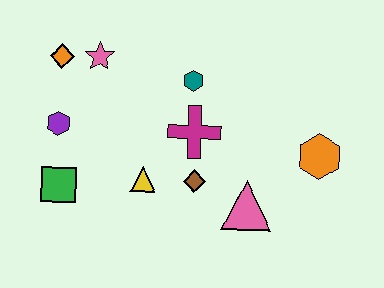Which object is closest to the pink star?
The orange diamond is closest to the pink star.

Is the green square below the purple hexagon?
Yes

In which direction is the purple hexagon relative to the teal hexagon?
The purple hexagon is to the left of the teal hexagon.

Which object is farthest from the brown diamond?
The orange diamond is farthest from the brown diamond.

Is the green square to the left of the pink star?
Yes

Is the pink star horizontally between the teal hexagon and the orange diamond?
Yes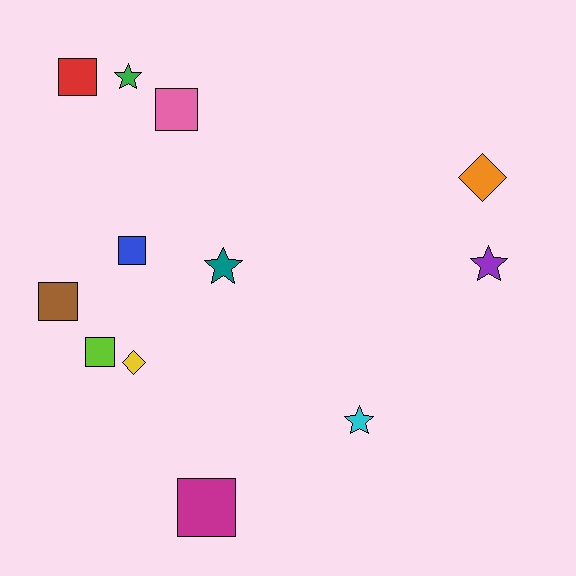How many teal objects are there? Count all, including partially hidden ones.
There is 1 teal object.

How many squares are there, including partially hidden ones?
There are 6 squares.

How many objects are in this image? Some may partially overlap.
There are 12 objects.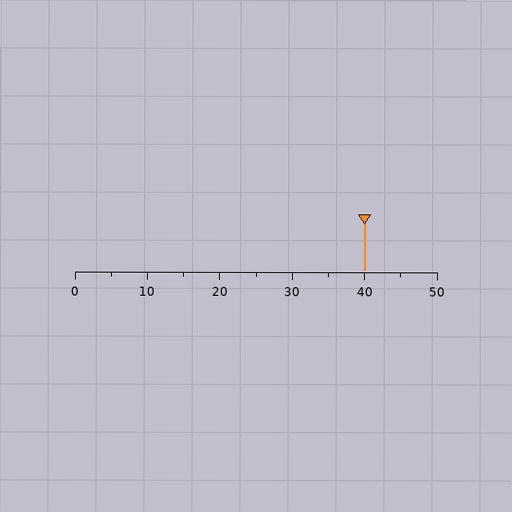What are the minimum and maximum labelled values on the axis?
The axis runs from 0 to 50.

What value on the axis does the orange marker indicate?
The marker indicates approximately 40.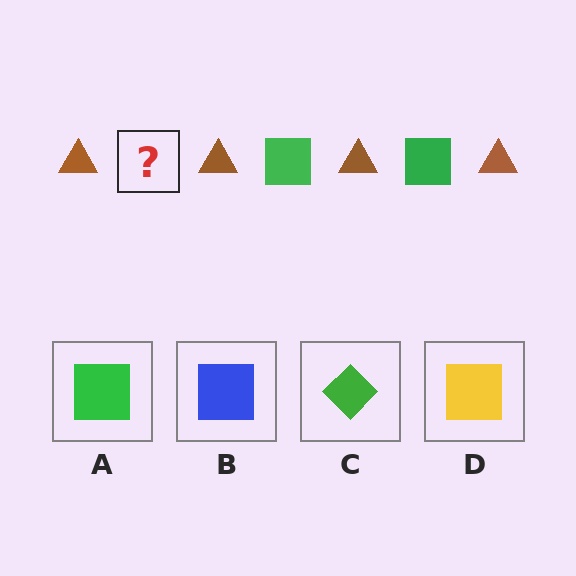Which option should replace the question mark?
Option A.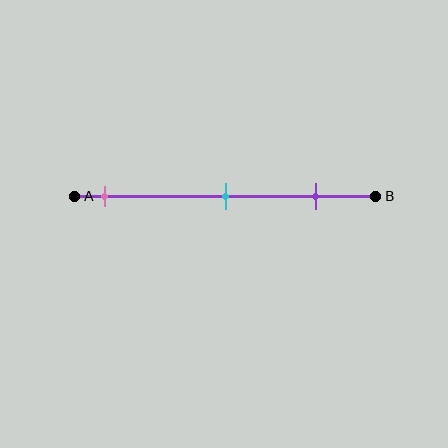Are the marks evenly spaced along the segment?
Yes, the marks are approximately evenly spaced.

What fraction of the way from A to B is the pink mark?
The pink mark is approximately 10% (0.1) of the way from A to B.